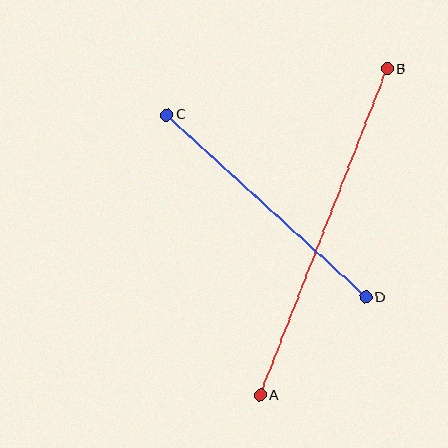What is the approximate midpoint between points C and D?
The midpoint is at approximately (266, 206) pixels.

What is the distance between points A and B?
The distance is approximately 350 pixels.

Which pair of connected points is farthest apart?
Points A and B are farthest apart.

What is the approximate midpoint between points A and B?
The midpoint is at approximately (324, 232) pixels.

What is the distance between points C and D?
The distance is approximately 271 pixels.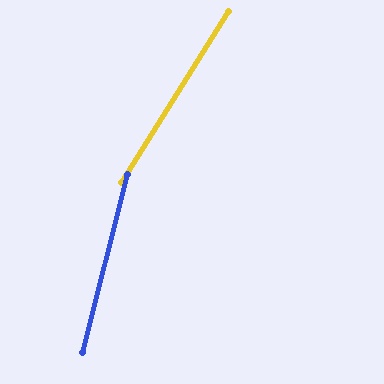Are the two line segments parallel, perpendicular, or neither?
Neither parallel nor perpendicular — they differ by about 18°.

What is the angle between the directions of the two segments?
Approximately 18 degrees.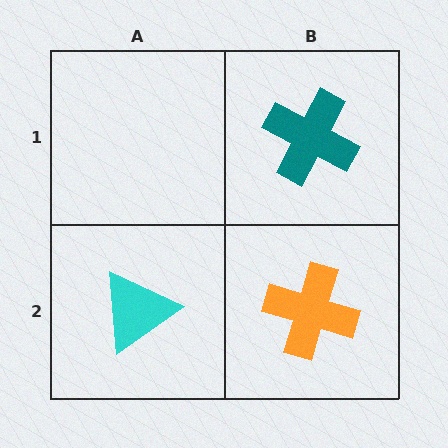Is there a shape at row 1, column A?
No, that cell is empty.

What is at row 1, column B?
A teal cross.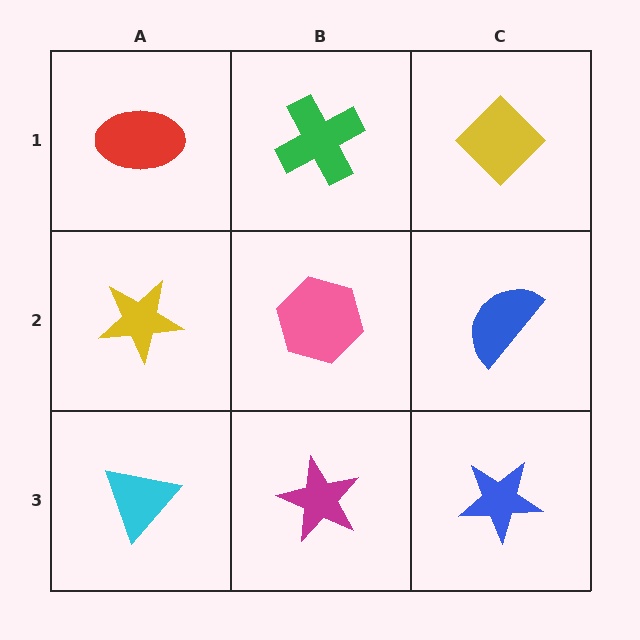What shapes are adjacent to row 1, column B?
A pink hexagon (row 2, column B), a red ellipse (row 1, column A), a yellow diamond (row 1, column C).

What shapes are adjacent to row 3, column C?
A blue semicircle (row 2, column C), a magenta star (row 3, column B).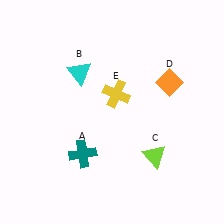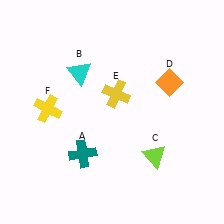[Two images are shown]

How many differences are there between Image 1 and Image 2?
There is 1 difference between the two images.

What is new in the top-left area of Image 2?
A yellow cross (F) was added in the top-left area of Image 2.